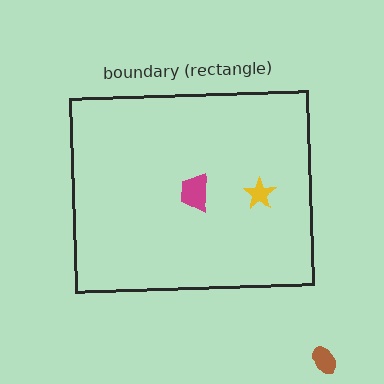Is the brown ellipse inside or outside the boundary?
Outside.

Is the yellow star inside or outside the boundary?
Inside.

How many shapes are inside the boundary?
2 inside, 1 outside.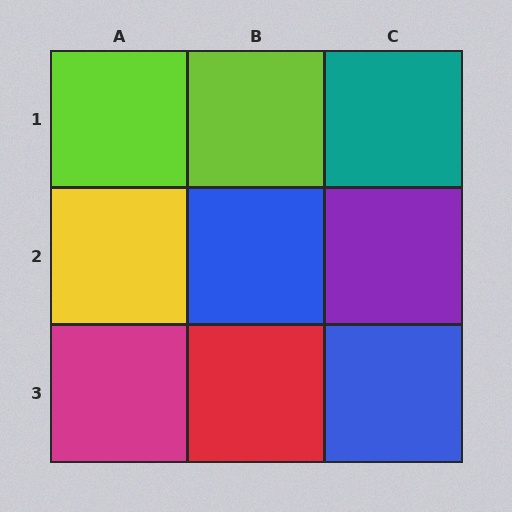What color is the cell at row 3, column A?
Magenta.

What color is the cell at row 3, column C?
Blue.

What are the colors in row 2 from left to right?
Yellow, blue, purple.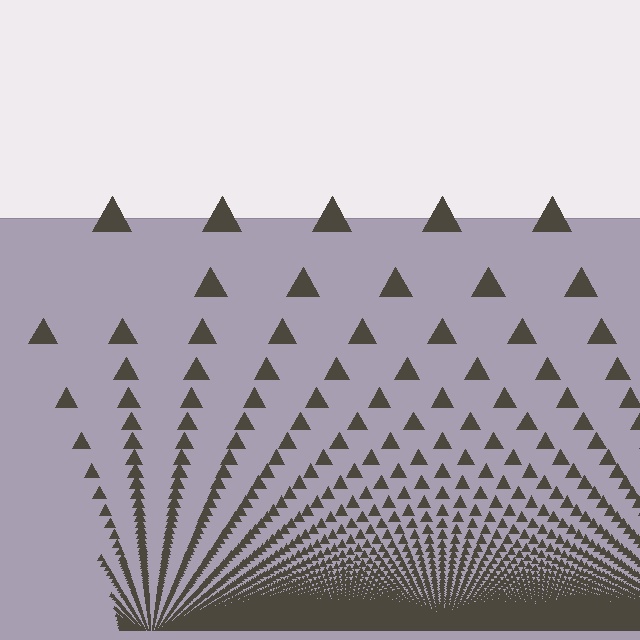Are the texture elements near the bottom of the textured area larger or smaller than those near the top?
Smaller. The gradient is inverted — elements near the bottom are smaller and denser.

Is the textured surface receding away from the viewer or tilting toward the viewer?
The surface appears to tilt toward the viewer. Texture elements get larger and sparser toward the top.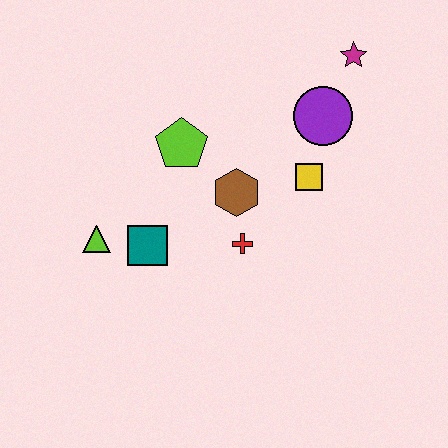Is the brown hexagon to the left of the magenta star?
Yes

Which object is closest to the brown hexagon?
The red cross is closest to the brown hexagon.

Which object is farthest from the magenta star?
The lime triangle is farthest from the magenta star.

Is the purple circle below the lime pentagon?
No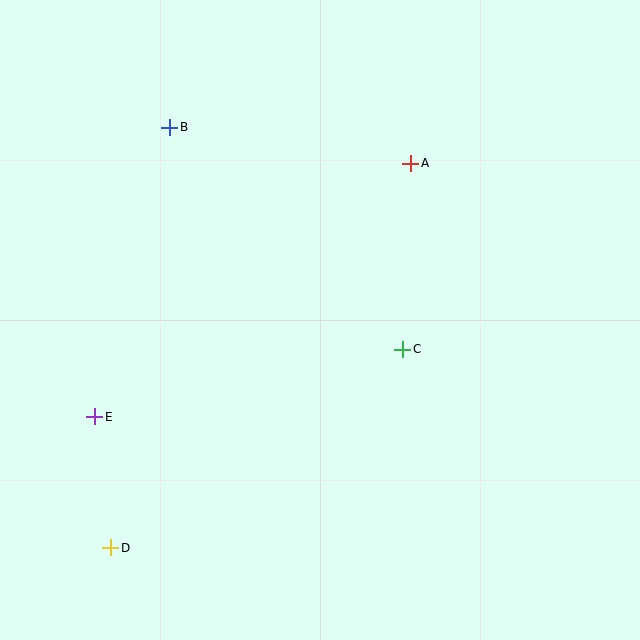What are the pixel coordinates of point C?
Point C is at (403, 349).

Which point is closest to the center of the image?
Point C at (403, 349) is closest to the center.